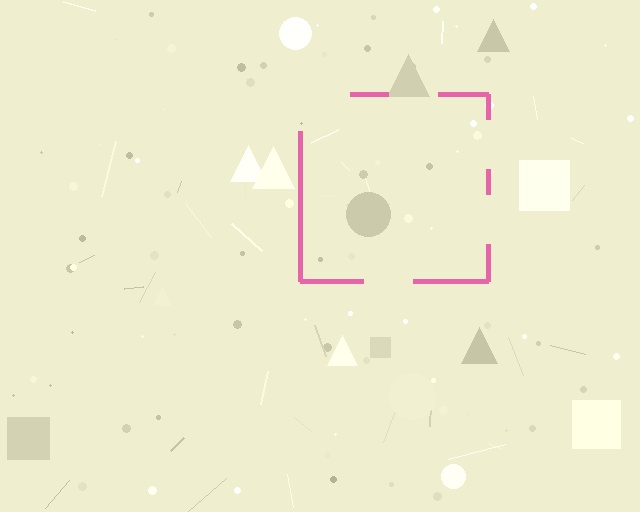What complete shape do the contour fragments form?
The contour fragments form a square.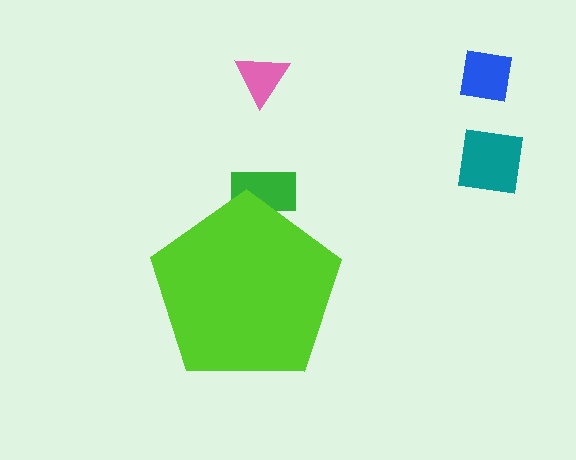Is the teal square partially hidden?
No, the teal square is fully visible.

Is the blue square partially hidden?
No, the blue square is fully visible.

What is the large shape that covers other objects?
A lime pentagon.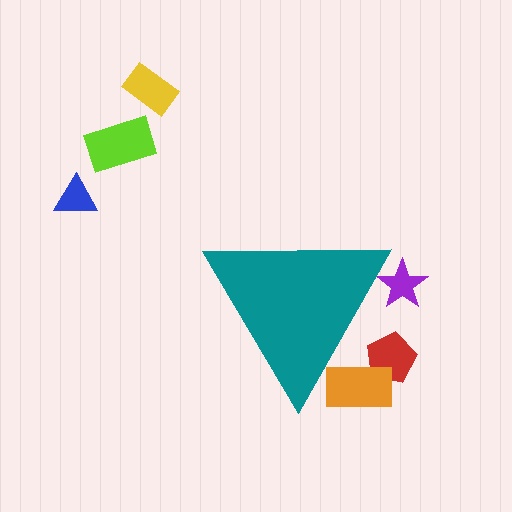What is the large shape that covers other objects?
A teal triangle.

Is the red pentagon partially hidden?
Yes, the red pentagon is partially hidden behind the teal triangle.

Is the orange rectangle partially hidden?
Yes, the orange rectangle is partially hidden behind the teal triangle.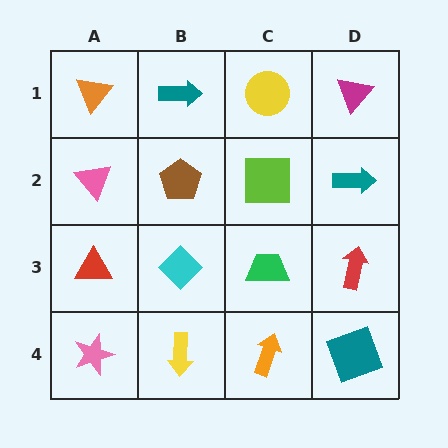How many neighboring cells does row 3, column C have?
4.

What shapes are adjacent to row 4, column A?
A red triangle (row 3, column A), a yellow arrow (row 4, column B).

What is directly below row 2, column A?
A red triangle.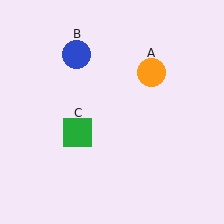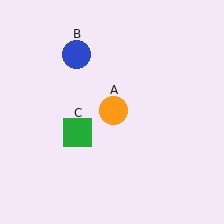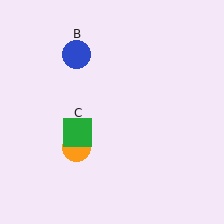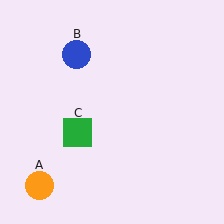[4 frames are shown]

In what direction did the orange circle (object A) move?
The orange circle (object A) moved down and to the left.